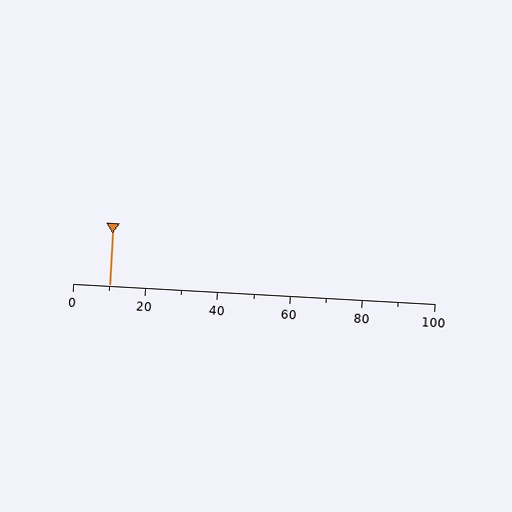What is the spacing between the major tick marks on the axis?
The major ticks are spaced 20 apart.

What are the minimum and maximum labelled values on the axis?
The axis runs from 0 to 100.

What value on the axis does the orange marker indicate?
The marker indicates approximately 10.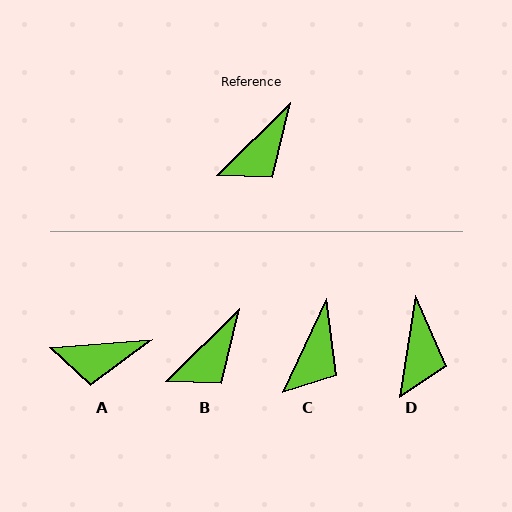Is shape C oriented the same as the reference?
No, it is off by about 21 degrees.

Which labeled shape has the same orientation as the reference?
B.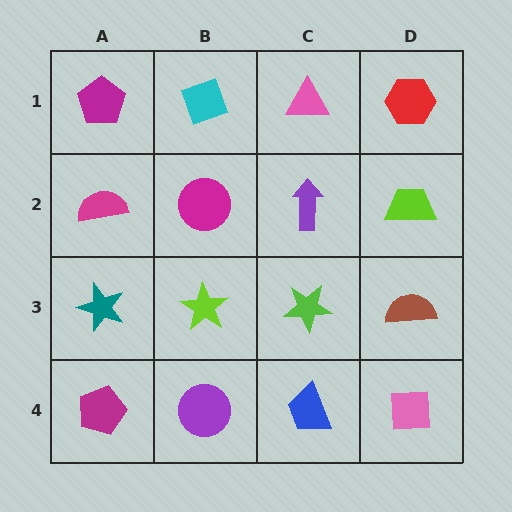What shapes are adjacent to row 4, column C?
A lime star (row 3, column C), a purple circle (row 4, column B), a pink square (row 4, column D).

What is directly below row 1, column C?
A purple arrow.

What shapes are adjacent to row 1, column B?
A magenta circle (row 2, column B), a magenta pentagon (row 1, column A), a pink triangle (row 1, column C).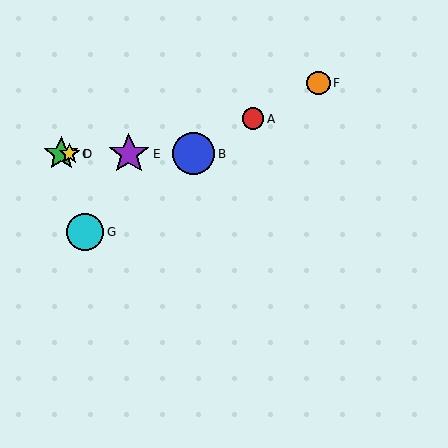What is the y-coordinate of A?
Object A is at y≈119.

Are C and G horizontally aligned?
No, C is at y≈154 and G is at y≈232.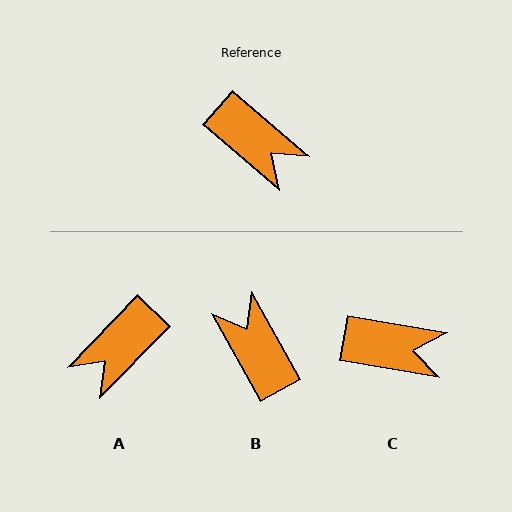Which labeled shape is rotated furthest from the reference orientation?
B, about 160 degrees away.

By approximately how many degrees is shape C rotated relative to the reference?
Approximately 31 degrees counter-clockwise.